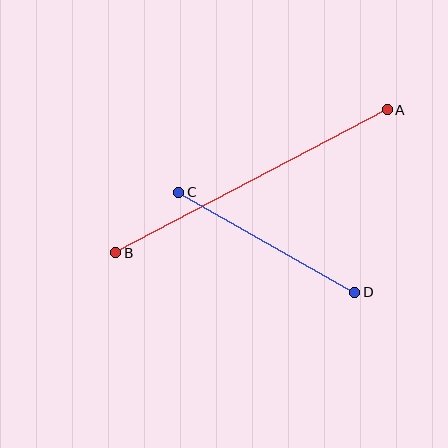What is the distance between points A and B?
The distance is approximately 307 pixels.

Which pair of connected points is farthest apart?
Points A and B are farthest apart.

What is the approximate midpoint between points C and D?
The midpoint is at approximately (267, 242) pixels.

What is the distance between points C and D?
The distance is approximately 203 pixels.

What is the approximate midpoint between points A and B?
The midpoint is at approximately (252, 181) pixels.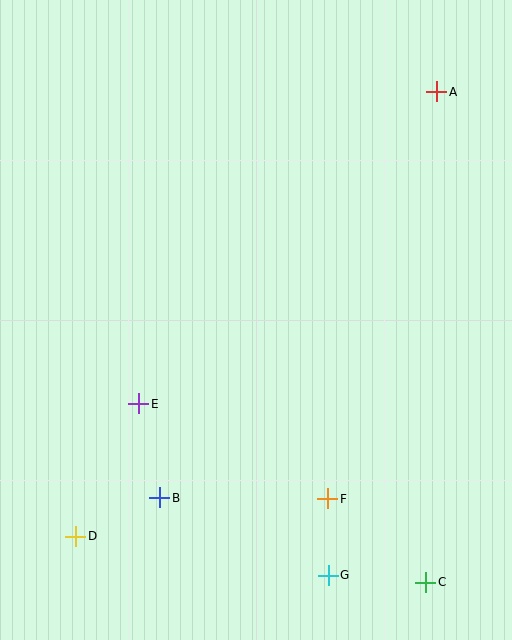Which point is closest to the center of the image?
Point E at (139, 404) is closest to the center.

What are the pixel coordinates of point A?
Point A is at (437, 92).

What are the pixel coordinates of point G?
Point G is at (328, 575).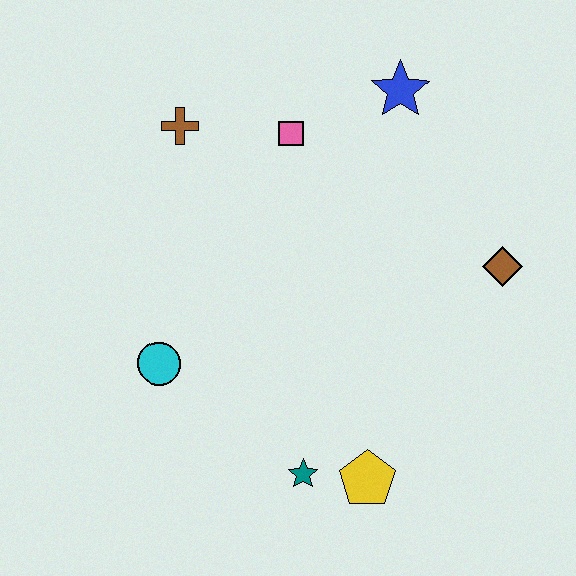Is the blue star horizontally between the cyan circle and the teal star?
No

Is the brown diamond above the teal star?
Yes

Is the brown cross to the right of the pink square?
No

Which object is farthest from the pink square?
The yellow pentagon is farthest from the pink square.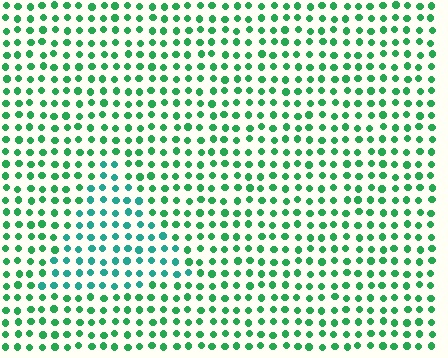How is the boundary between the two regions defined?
The boundary is defined purely by a slight shift in hue (about 30 degrees). Spacing, size, and orientation are identical on both sides.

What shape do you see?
I see a triangle.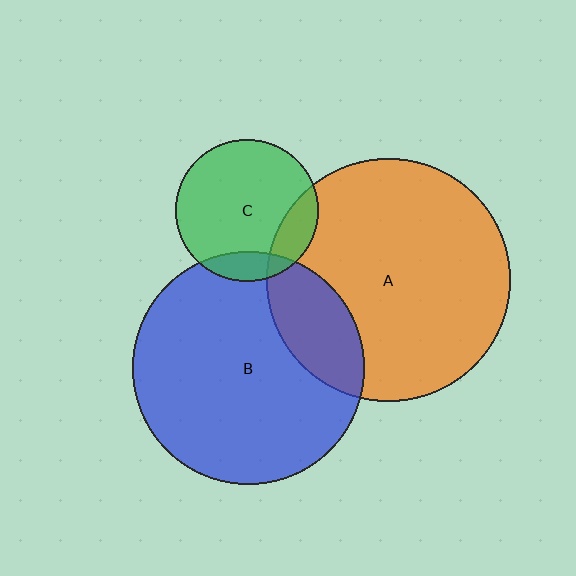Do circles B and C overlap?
Yes.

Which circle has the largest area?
Circle A (orange).